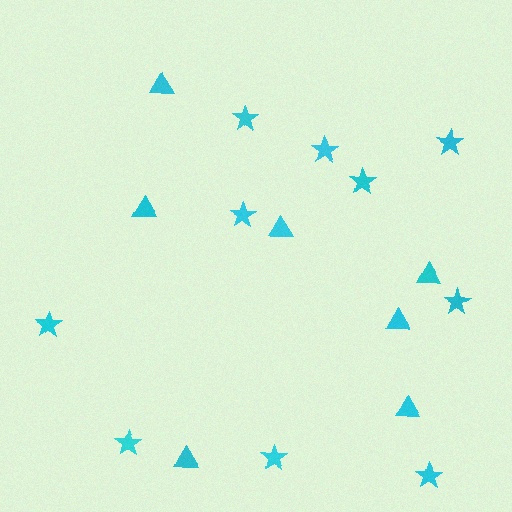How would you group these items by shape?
There are 2 groups: one group of triangles (7) and one group of stars (10).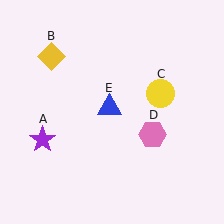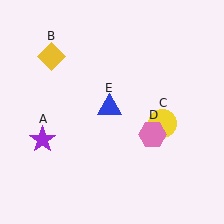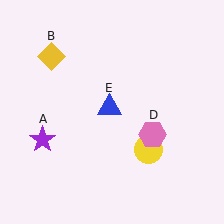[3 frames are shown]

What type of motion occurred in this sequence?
The yellow circle (object C) rotated clockwise around the center of the scene.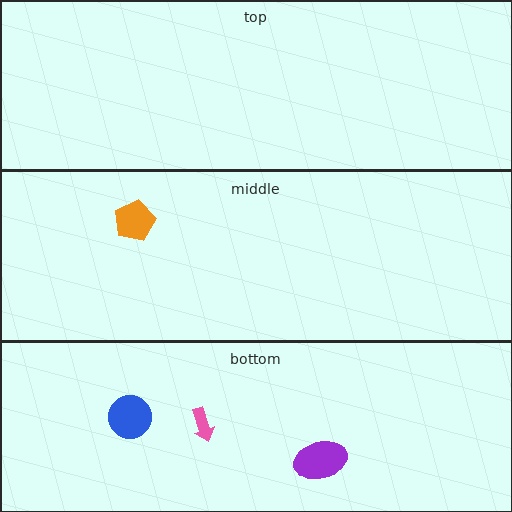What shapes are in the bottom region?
The purple ellipse, the blue circle, the pink arrow.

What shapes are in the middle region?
The orange pentagon.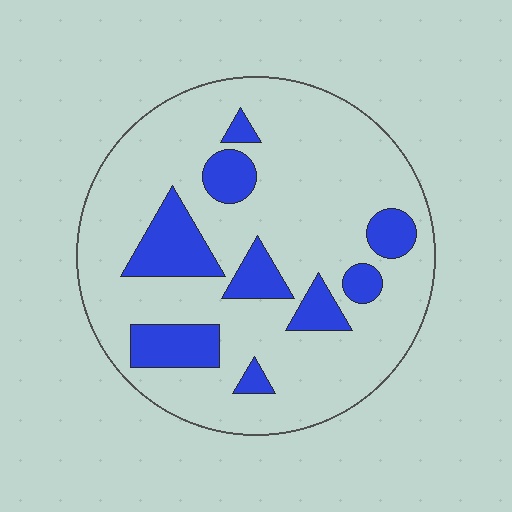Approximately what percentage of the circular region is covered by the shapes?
Approximately 20%.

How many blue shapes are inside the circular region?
9.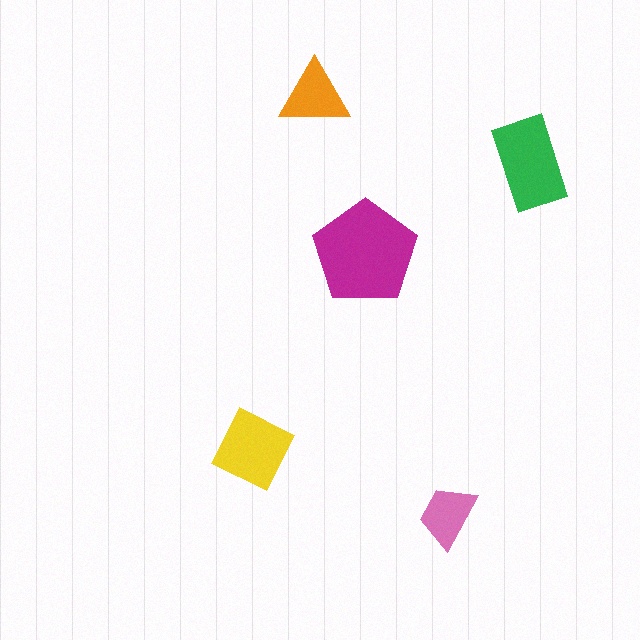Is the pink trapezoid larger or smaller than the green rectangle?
Smaller.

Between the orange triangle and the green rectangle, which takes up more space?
The green rectangle.